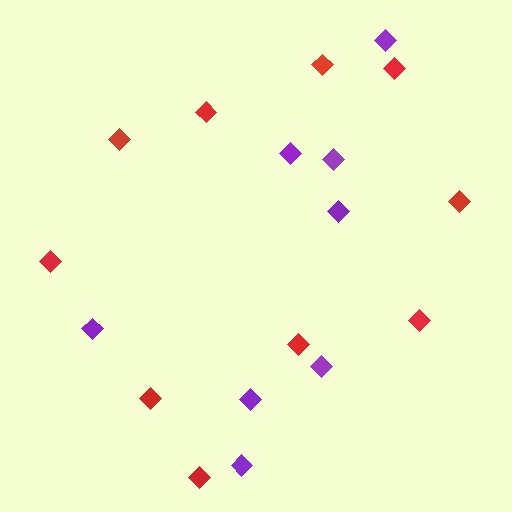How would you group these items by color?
There are 2 groups: one group of red diamonds (10) and one group of purple diamonds (8).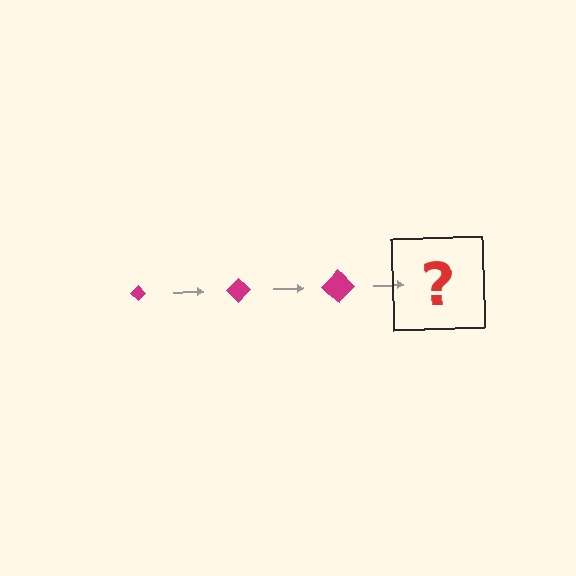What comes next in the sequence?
The next element should be a magenta diamond, larger than the previous one.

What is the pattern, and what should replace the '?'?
The pattern is that the diamond gets progressively larger each step. The '?' should be a magenta diamond, larger than the previous one.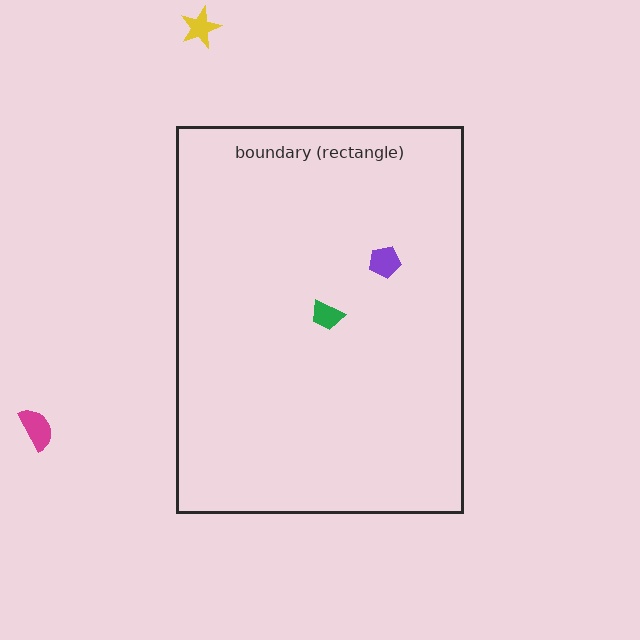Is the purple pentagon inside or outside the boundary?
Inside.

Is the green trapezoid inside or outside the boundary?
Inside.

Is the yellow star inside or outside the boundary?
Outside.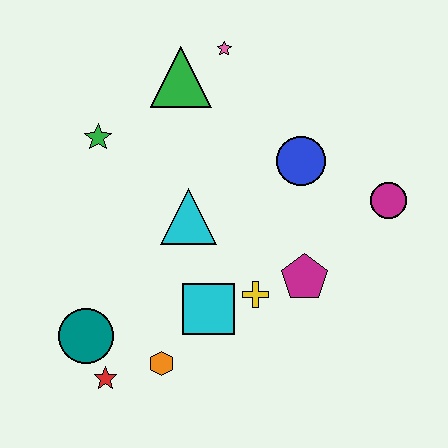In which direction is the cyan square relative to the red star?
The cyan square is to the right of the red star.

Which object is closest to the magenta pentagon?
The yellow cross is closest to the magenta pentagon.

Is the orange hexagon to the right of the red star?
Yes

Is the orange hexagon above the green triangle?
No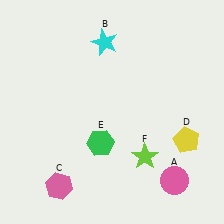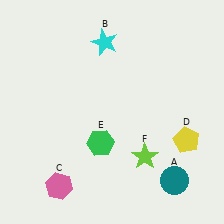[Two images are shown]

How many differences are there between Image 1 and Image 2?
There is 1 difference between the two images.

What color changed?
The circle (A) changed from pink in Image 1 to teal in Image 2.